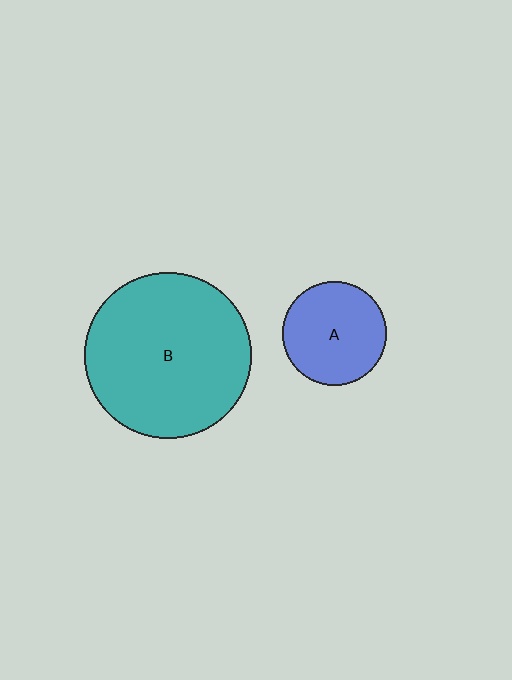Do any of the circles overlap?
No, none of the circles overlap.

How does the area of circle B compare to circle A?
Approximately 2.6 times.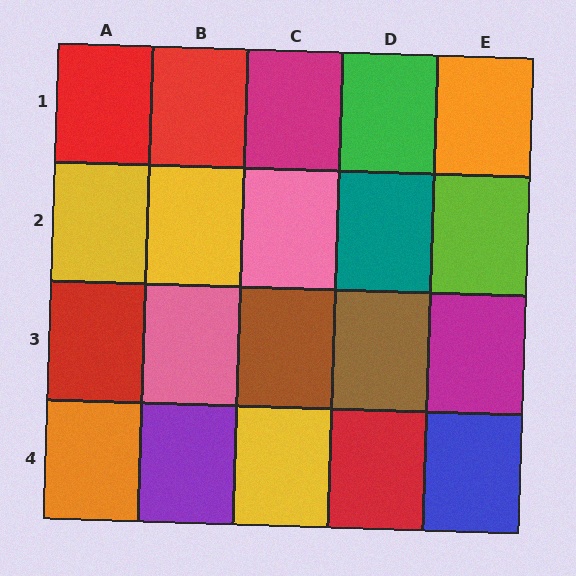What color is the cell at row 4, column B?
Purple.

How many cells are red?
4 cells are red.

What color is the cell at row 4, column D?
Red.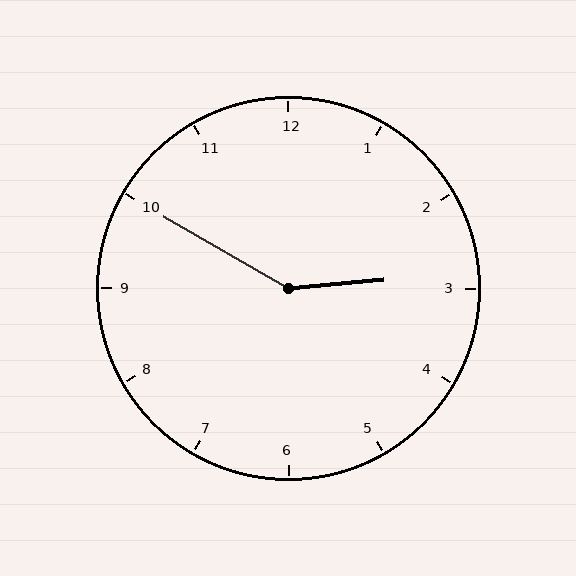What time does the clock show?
2:50.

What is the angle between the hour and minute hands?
Approximately 145 degrees.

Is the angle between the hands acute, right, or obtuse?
It is obtuse.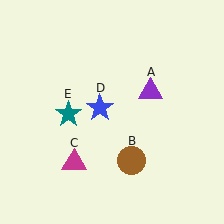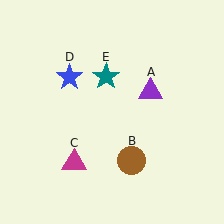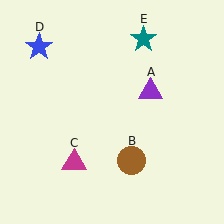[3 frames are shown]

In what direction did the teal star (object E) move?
The teal star (object E) moved up and to the right.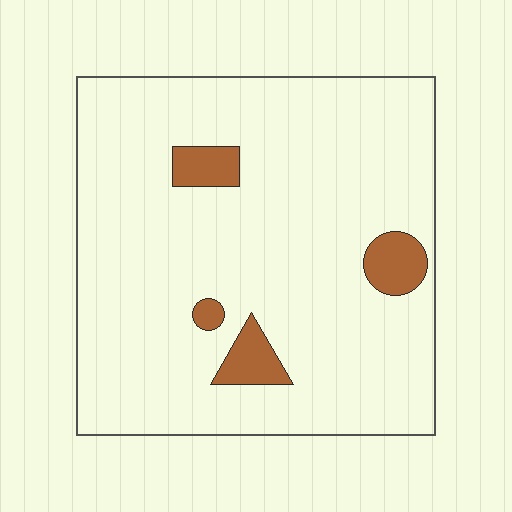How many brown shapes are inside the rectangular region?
4.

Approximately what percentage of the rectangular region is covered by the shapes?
Approximately 10%.